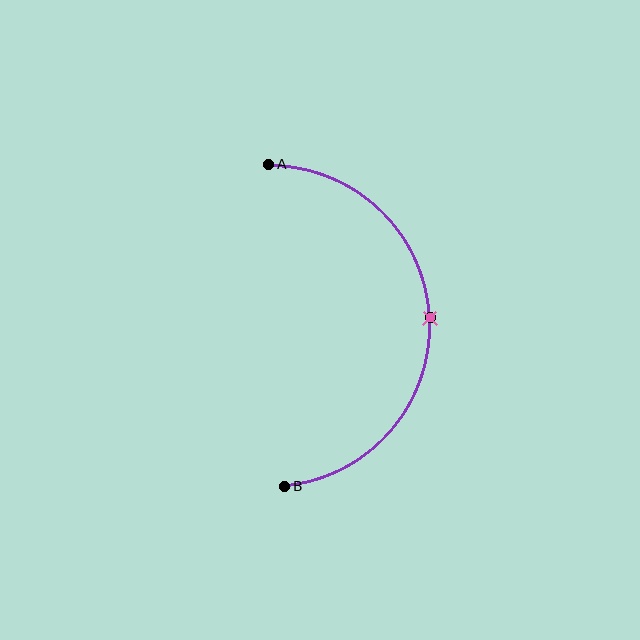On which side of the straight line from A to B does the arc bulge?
The arc bulges to the right of the straight line connecting A and B.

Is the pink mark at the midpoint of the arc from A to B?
Yes. The pink mark lies on the arc at equal arc-length from both A and B — it is the arc midpoint.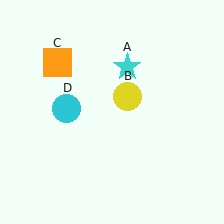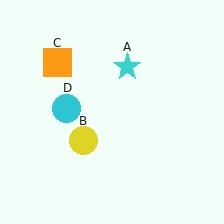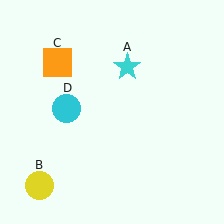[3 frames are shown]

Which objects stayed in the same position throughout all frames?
Cyan star (object A) and orange square (object C) and cyan circle (object D) remained stationary.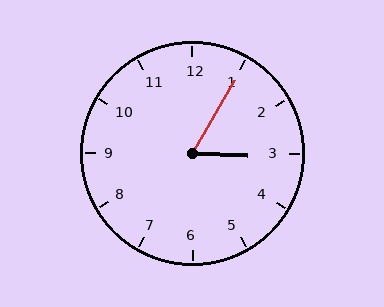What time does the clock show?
3:05.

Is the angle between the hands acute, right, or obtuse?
It is acute.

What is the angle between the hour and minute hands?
Approximately 62 degrees.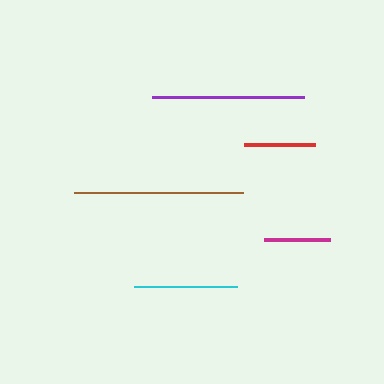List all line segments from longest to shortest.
From longest to shortest: brown, purple, cyan, red, magenta.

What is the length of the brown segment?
The brown segment is approximately 169 pixels long.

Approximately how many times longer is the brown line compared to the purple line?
The brown line is approximately 1.1 times the length of the purple line.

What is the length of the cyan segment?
The cyan segment is approximately 103 pixels long.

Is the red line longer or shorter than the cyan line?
The cyan line is longer than the red line.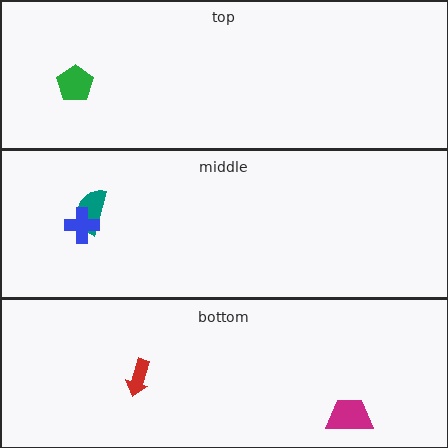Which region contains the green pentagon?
The top region.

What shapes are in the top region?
The green pentagon.